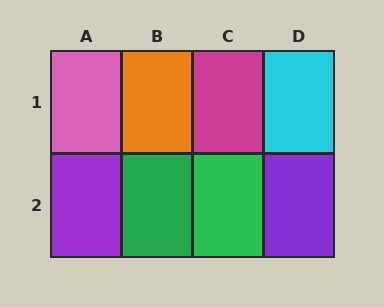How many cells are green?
2 cells are green.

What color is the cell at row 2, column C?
Green.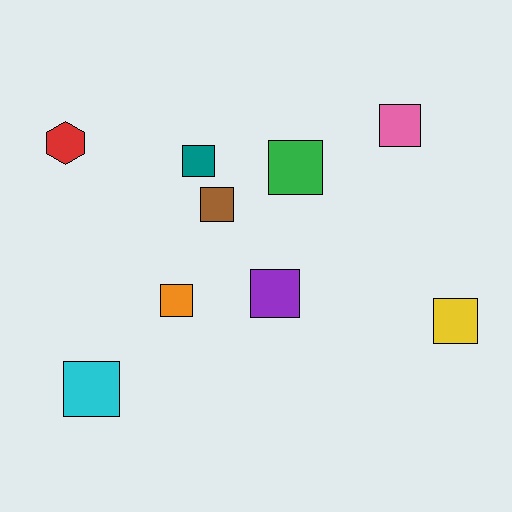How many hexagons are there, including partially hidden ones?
There is 1 hexagon.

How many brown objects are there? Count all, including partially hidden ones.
There is 1 brown object.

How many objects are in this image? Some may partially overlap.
There are 9 objects.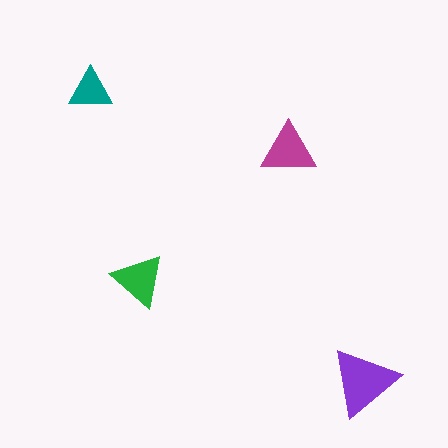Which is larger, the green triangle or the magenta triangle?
The magenta one.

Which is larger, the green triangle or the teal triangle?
The green one.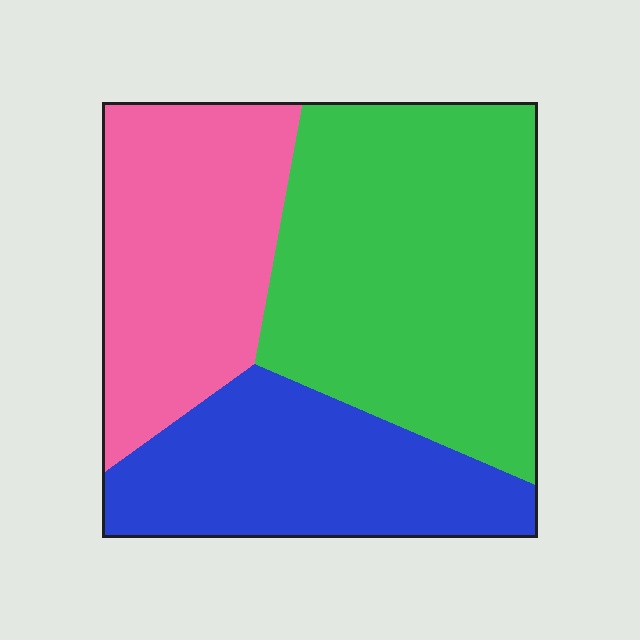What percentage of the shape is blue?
Blue covers 26% of the shape.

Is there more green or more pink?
Green.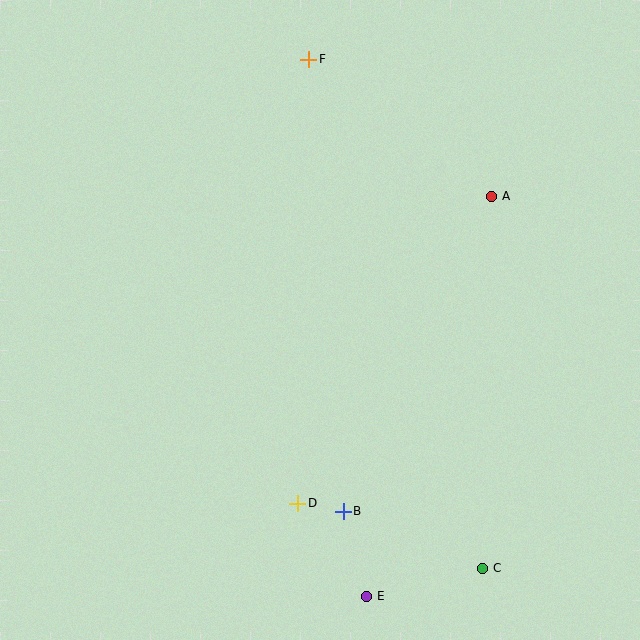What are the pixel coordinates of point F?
Point F is at (309, 59).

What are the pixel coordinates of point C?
Point C is at (483, 568).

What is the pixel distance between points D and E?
The distance between D and E is 116 pixels.